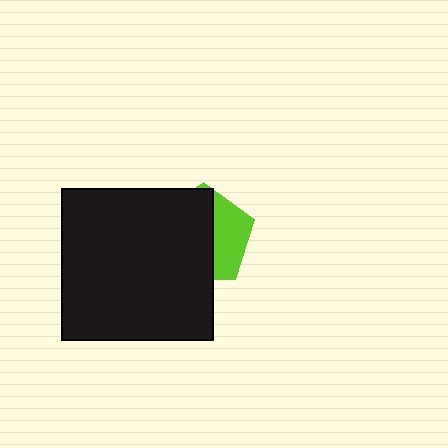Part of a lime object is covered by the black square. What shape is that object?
It is a pentagon.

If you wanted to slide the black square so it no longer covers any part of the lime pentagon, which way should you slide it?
Slide it left — that is the most direct way to separate the two shapes.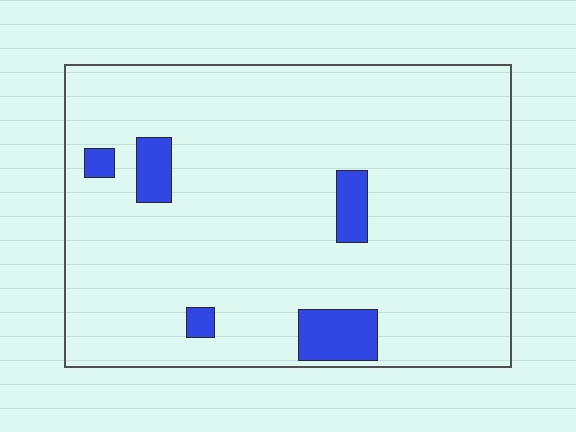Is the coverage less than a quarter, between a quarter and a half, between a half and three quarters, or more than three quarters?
Less than a quarter.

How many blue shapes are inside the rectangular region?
5.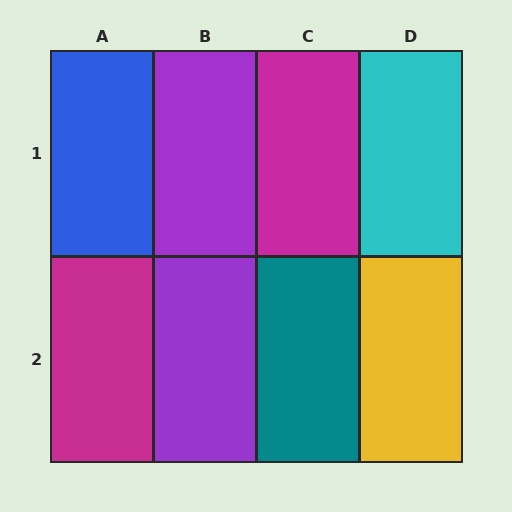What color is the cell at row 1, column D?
Cyan.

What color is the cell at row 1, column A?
Blue.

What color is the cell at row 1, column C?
Magenta.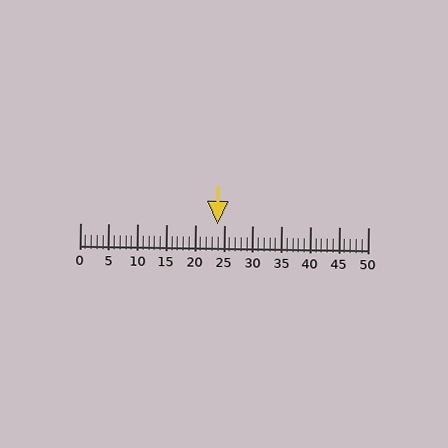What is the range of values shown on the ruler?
The ruler shows values from 0 to 50.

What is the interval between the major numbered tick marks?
The major tick marks are spaced 5 units apart.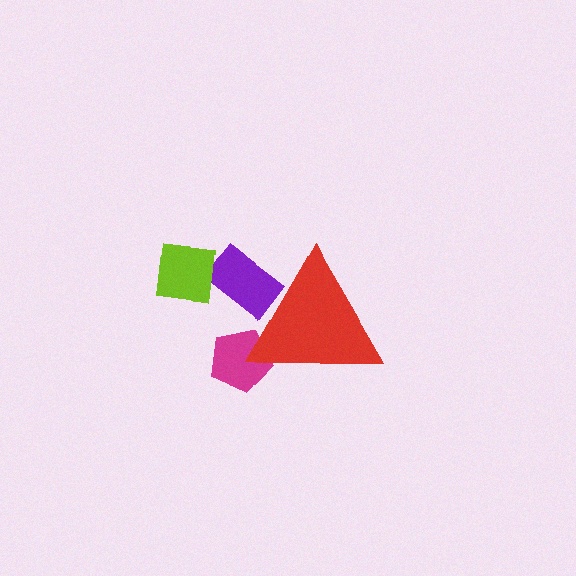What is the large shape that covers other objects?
A red triangle.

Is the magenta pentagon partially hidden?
Yes, the magenta pentagon is partially hidden behind the red triangle.